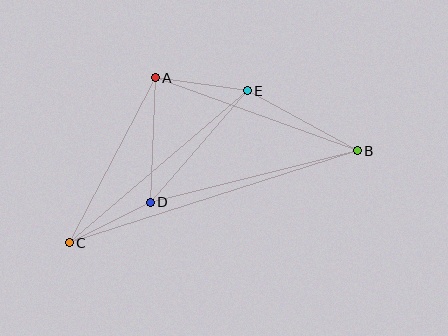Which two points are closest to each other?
Points C and D are closest to each other.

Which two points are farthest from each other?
Points B and C are farthest from each other.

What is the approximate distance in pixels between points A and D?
The distance between A and D is approximately 125 pixels.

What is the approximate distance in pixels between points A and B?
The distance between A and B is approximately 215 pixels.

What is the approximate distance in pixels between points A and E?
The distance between A and E is approximately 93 pixels.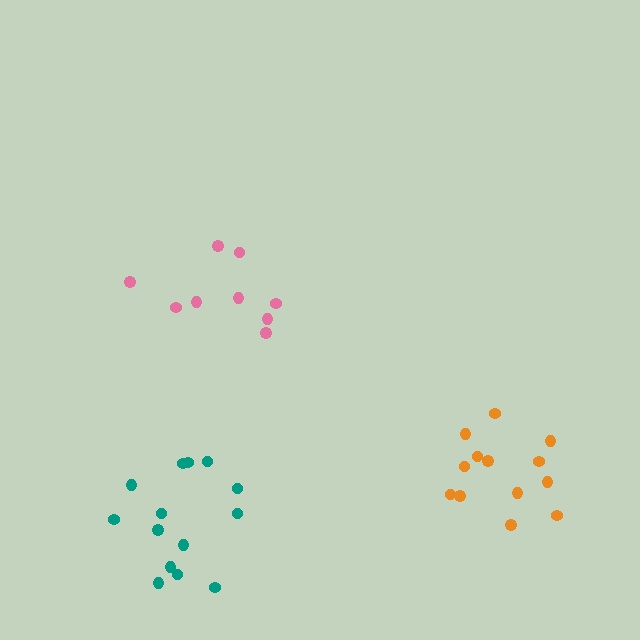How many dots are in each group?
Group 1: 9 dots, Group 2: 13 dots, Group 3: 14 dots (36 total).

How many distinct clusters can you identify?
There are 3 distinct clusters.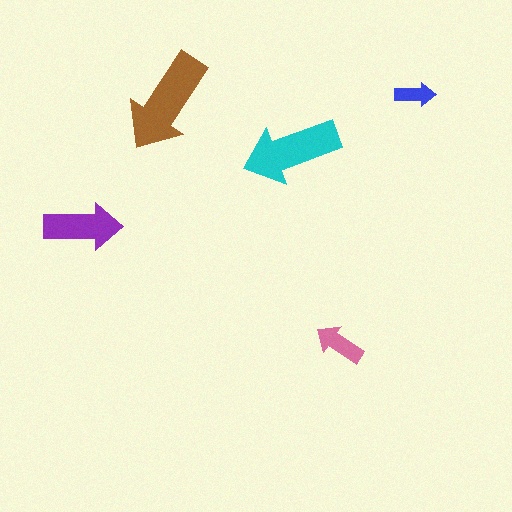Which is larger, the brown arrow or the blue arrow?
The brown one.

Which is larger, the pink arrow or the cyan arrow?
The cyan one.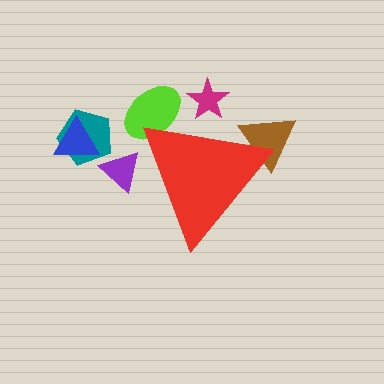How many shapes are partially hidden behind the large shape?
4 shapes are partially hidden.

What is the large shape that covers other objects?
A red triangle.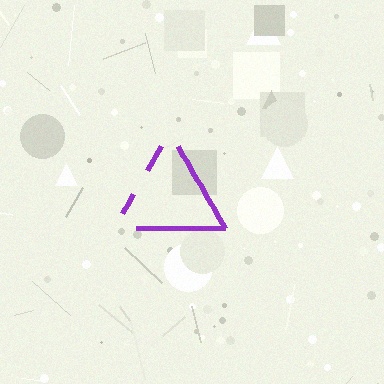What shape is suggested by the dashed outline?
The dashed outline suggests a triangle.